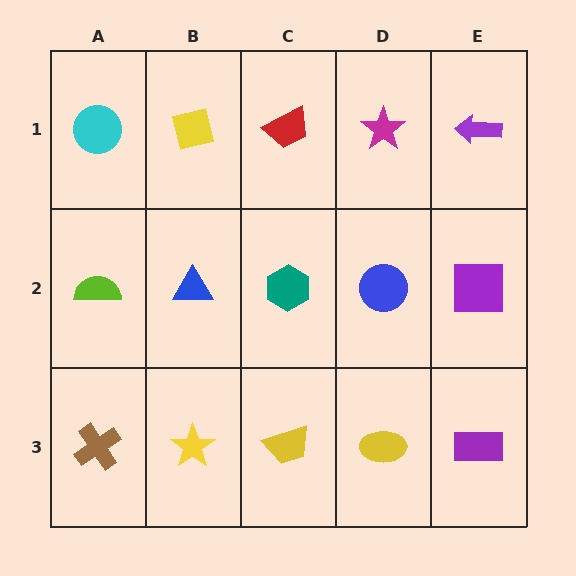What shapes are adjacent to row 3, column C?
A teal hexagon (row 2, column C), a yellow star (row 3, column B), a yellow ellipse (row 3, column D).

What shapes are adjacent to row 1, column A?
A lime semicircle (row 2, column A), a yellow square (row 1, column B).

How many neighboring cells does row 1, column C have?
3.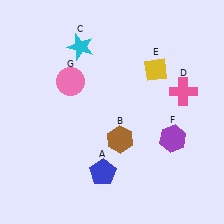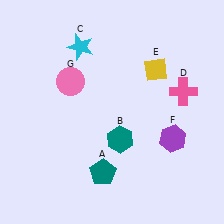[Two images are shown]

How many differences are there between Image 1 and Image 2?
There are 2 differences between the two images.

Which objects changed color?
A changed from blue to teal. B changed from brown to teal.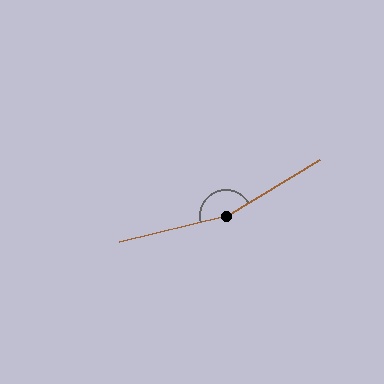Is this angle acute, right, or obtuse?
It is obtuse.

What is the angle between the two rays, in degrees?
Approximately 163 degrees.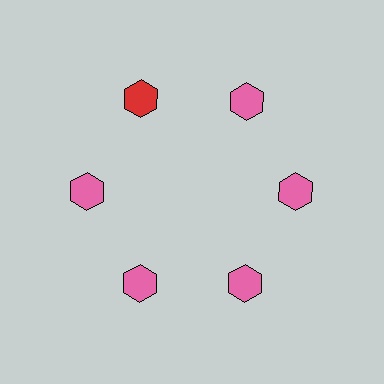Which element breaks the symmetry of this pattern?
The red hexagon at roughly the 11 o'clock position breaks the symmetry. All other shapes are pink hexagons.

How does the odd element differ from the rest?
It has a different color: red instead of pink.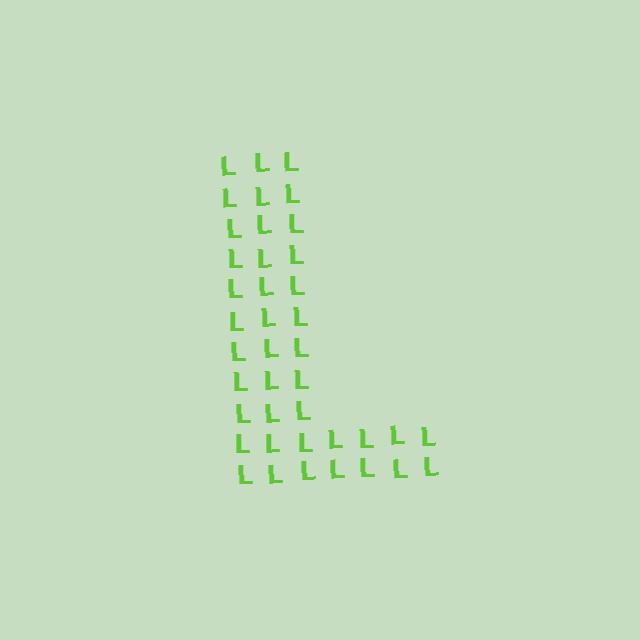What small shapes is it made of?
It is made of small letter L's.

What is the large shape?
The large shape is the letter L.